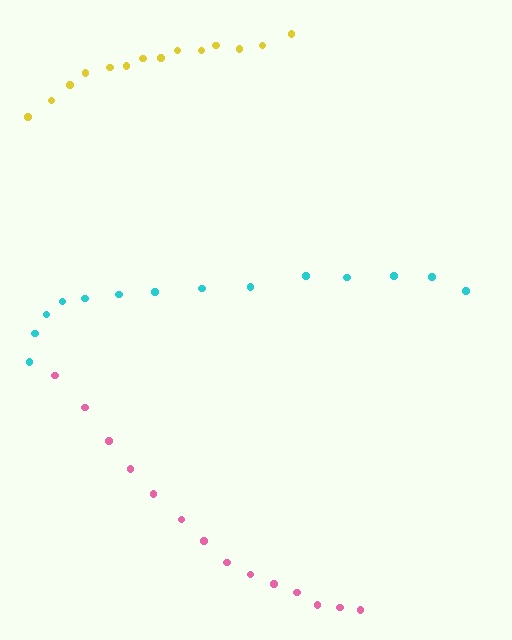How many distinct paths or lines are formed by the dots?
There are 3 distinct paths.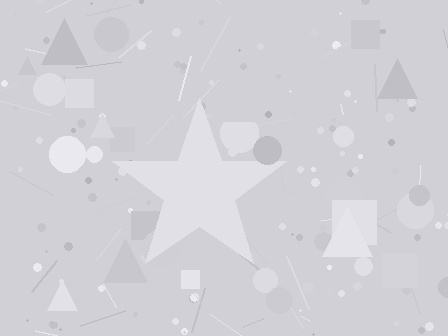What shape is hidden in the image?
A star is hidden in the image.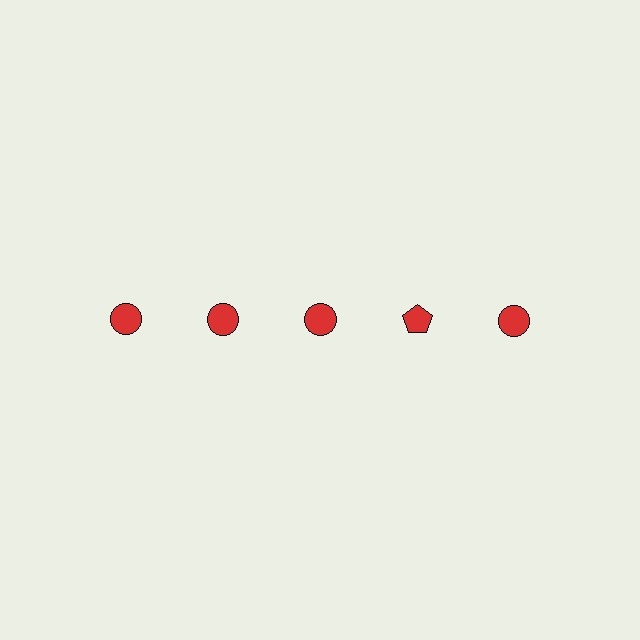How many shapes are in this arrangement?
There are 5 shapes arranged in a grid pattern.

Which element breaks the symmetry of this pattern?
The red pentagon in the top row, second from right column breaks the symmetry. All other shapes are red circles.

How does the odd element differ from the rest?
It has a different shape: pentagon instead of circle.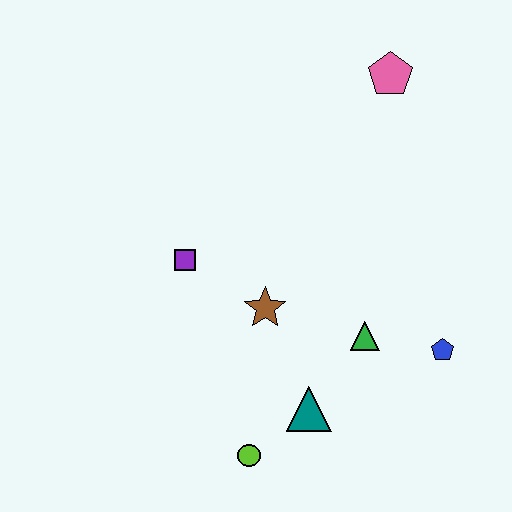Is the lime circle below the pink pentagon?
Yes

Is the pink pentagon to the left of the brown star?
No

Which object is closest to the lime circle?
The teal triangle is closest to the lime circle.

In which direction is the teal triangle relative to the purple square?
The teal triangle is below the purple square.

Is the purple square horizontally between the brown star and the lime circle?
No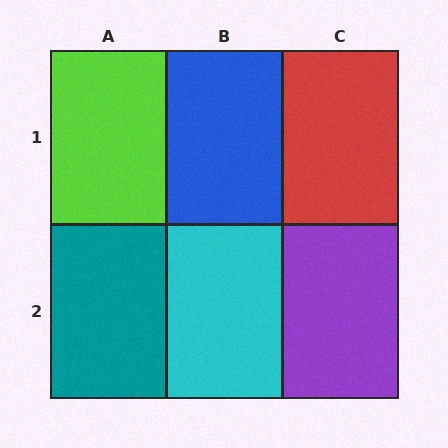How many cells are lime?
1 cell is lime.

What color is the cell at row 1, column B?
Blue.